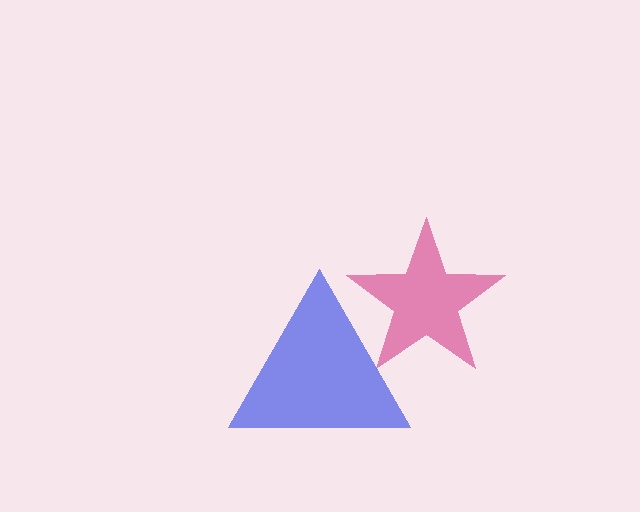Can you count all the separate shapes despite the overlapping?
Yes, there are 2 separate shapes.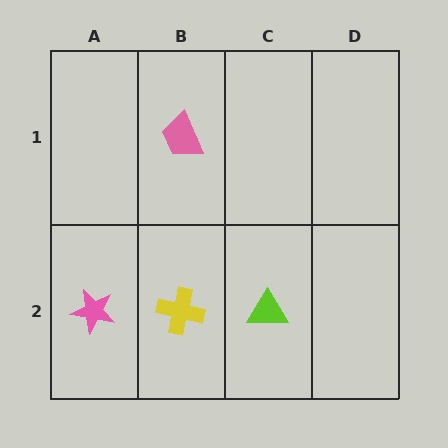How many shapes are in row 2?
3 shapes.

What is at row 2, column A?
A pink star.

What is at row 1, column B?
A pink trapezoid.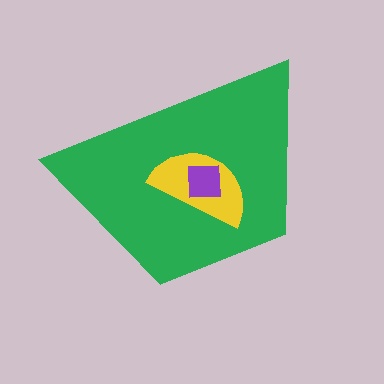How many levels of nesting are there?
3.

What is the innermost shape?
The purple square.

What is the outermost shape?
The green trapezoid.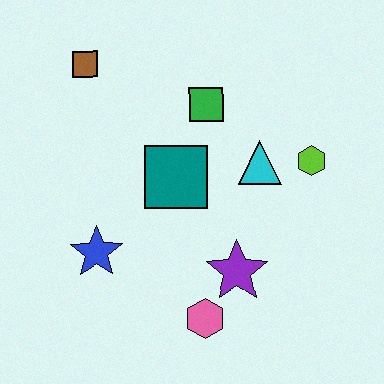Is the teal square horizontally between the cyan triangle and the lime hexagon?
No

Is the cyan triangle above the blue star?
Yes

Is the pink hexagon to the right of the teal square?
Yes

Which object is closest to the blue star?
The teal square is closest to the blue star.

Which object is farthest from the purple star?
The brown square is farthest from the purple star.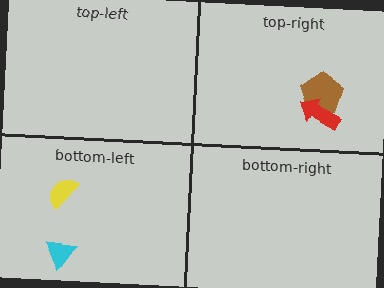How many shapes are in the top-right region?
2.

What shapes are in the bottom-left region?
The yellow semicircle, the cyan triangle.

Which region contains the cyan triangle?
The bottom-left region.